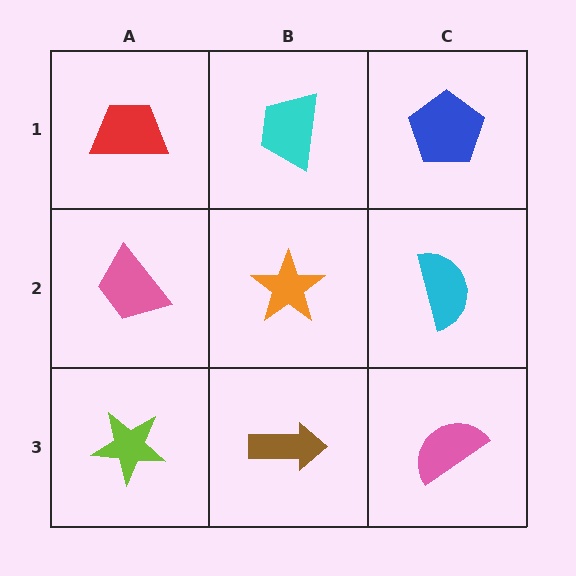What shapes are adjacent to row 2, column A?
A red trapezoid (row 1, column A), a lime star (row 3, column A), an orange star (row 2, column B).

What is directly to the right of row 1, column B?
A blue pentagon.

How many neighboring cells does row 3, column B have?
3.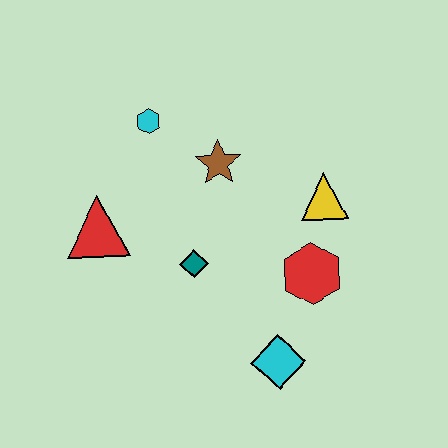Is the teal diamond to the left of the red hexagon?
Yes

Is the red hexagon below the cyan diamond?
No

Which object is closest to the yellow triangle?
The red hexagon is closest to the yellow triangle.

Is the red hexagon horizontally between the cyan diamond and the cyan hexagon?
No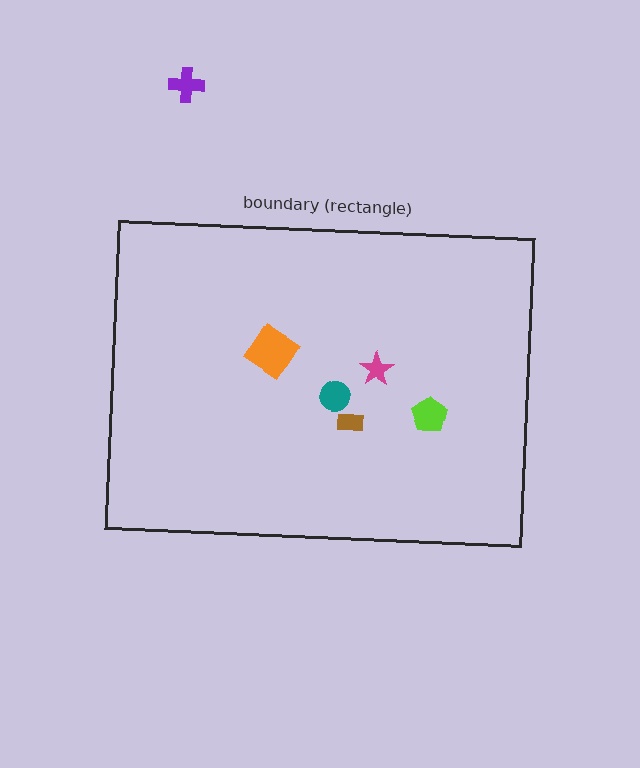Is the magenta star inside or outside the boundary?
Inside.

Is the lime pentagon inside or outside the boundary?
Inside.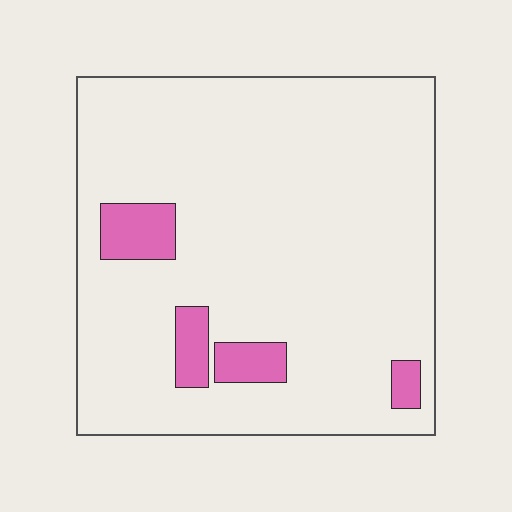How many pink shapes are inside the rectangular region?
4.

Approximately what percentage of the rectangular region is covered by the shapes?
Approximately 10%.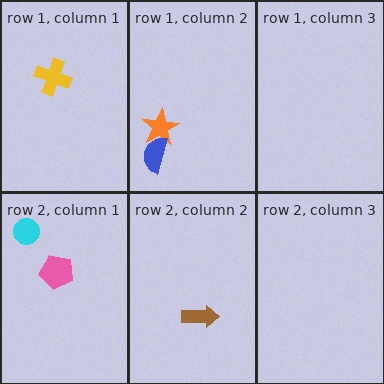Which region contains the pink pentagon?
The row 2, column 1 region.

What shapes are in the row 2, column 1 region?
The cyan circle, the pink pentagon.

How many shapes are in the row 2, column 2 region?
1.